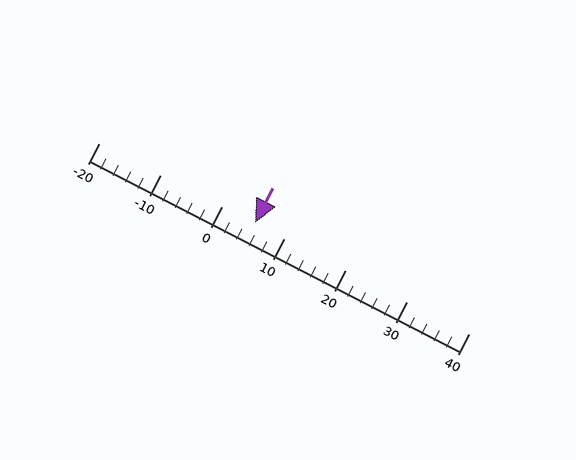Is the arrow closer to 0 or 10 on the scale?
The arrow is closer to 10.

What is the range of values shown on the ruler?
The ruler shows values from -20 to 40.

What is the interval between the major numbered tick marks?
The major tick marks are spaced 10 units apart.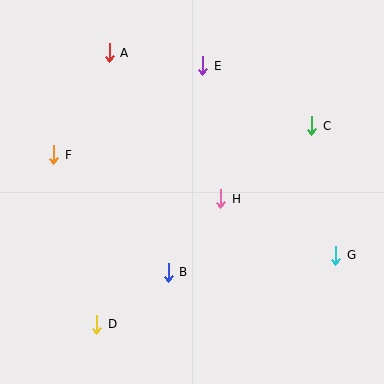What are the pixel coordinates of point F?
Point F is at (54, 155).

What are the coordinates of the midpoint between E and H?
The midpoint between E and H is at (212, 132).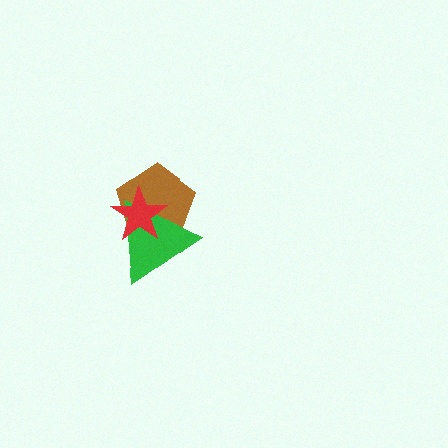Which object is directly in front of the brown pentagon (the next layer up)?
The green triangle is directly in front of the brown pentagon.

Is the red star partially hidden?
No, no other shape covers it.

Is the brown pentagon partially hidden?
Yes, it is partially covered by another shape.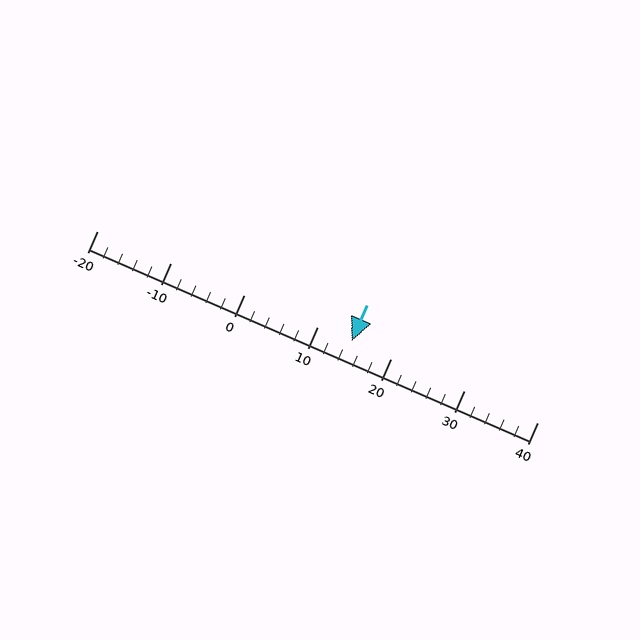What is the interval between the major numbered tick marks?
The major tick marks are spaced 10 units apart.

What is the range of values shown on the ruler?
The ruler shows values from -20 to 40.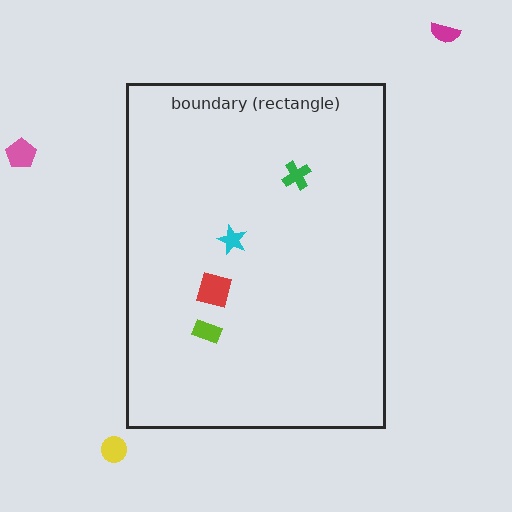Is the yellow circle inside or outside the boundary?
Outside.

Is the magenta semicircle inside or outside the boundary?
Outside.